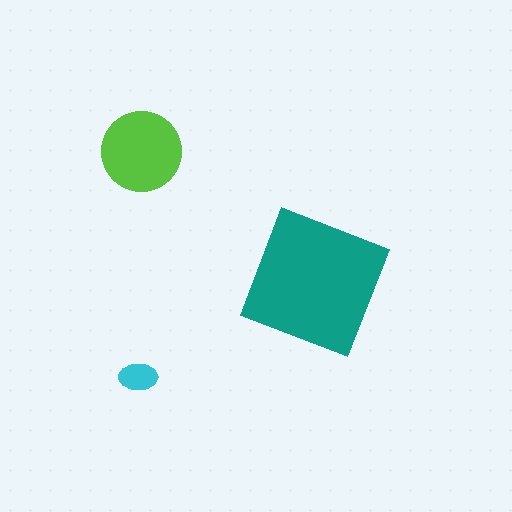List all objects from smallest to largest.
The cyan ellipse, the lime circle, the teal square.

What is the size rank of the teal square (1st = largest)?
1st.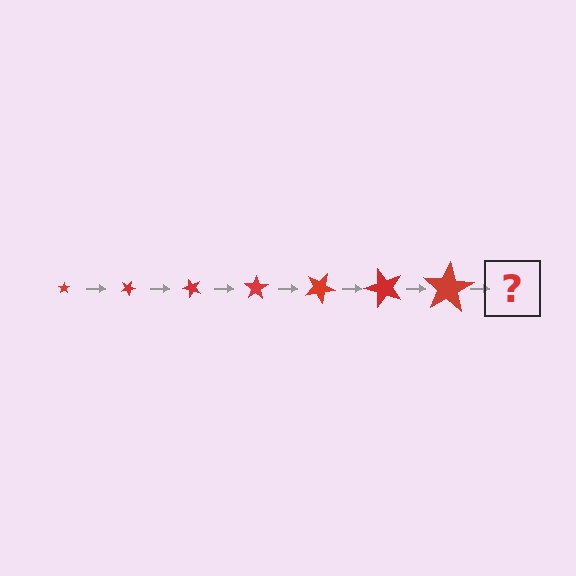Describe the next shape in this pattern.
It should be a star, larger than the previous one and rotated 175 degrees from the start.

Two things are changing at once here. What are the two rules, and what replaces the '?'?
The two rules are that the star grows larger each step and it rotates 25 degrees each step. The '?' should be a star, larger than the previous one and rotated 175 degrees from the start.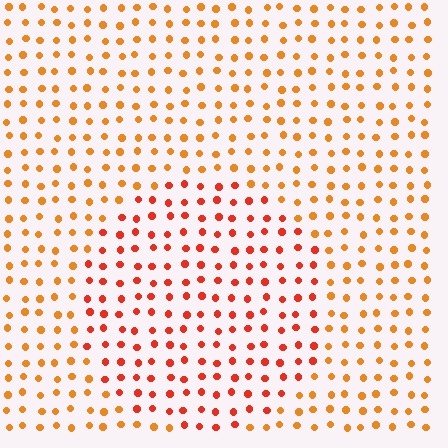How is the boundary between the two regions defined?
The boundary is defined purely by a slight shift in hue (about 27 degrees). Spacing, size, and orientation are identical on both sides.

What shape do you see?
I see a circle.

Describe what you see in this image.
The image is filled with small orange elements in a uniform arrangement. A circle-shaped region is visible where the elements are tinted to a slightly different hue, forming a subtle color boundary.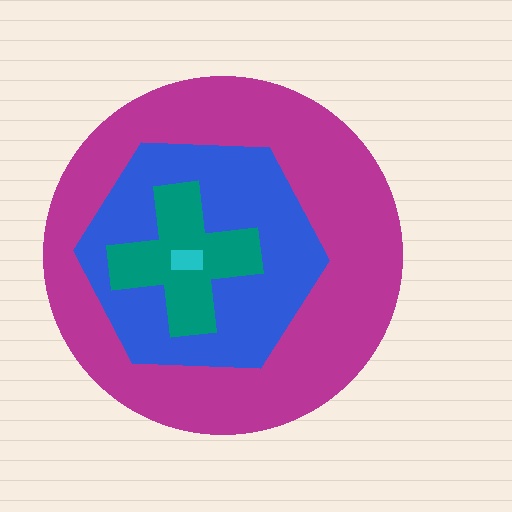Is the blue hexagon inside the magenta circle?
Yes.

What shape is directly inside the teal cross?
The cyan rectangle.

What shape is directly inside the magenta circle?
The blue hexagon.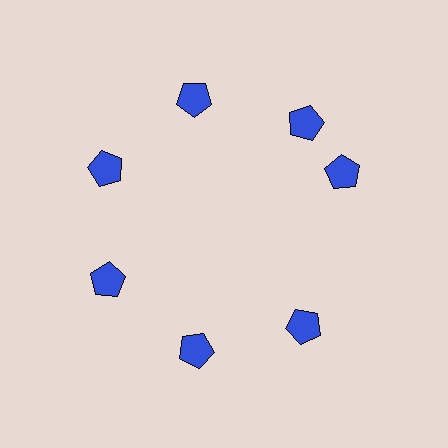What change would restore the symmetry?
The symmetry would be restored by rotating it back into even spacing with its neighbors so that all 7 pentagons sit at equal angles and equal distance from the center.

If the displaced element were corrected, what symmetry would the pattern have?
It would have 7-fold rotational symmetry — the pattern would map onto itself every 51 degrees.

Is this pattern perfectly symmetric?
No. The 7 blue pentagons are arranged in a ring, but one element near the 3 o'clock position is rotated out of alignment along the ring, breaking the 7-fold rotational symmetry.